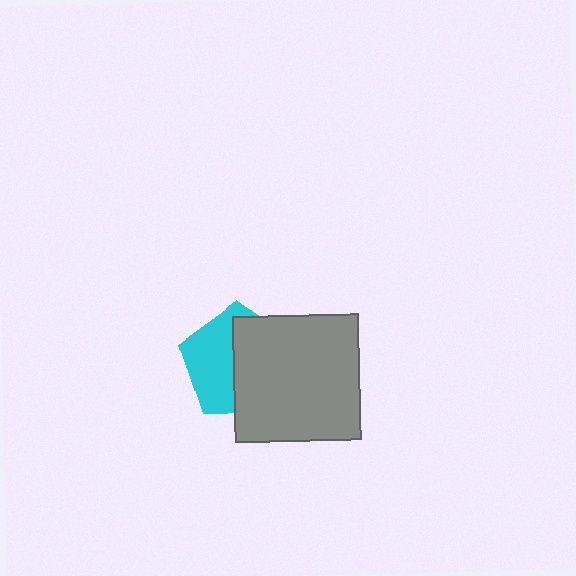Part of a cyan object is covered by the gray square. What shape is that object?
It is a pentagon.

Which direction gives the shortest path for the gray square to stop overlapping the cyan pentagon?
Moving right gives the shortest separation.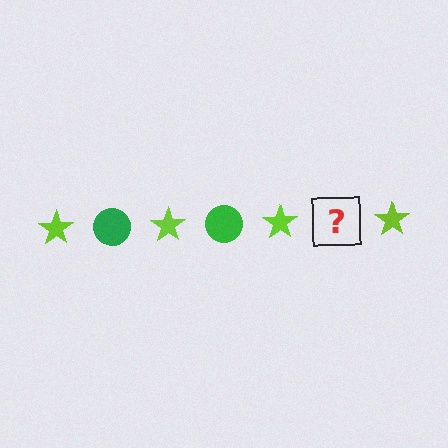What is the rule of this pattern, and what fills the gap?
The rule is that the pattern alternates between lime star and green circle. The gap should be filled with a green circle.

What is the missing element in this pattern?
The missing element is a green circle.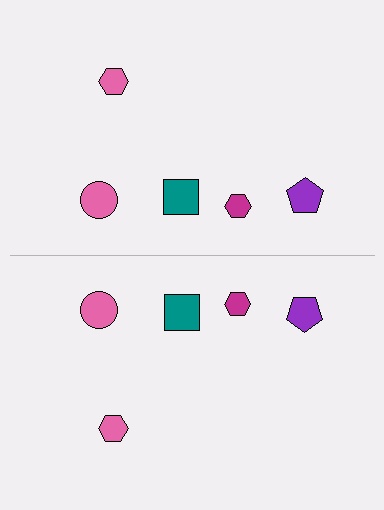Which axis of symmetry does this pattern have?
The pattern has a horizontal axis of symmetry running through the center of the image.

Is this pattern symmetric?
Yes, this pattern has bilateral (reflection) symmetry.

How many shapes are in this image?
There are 10 shapes in this image.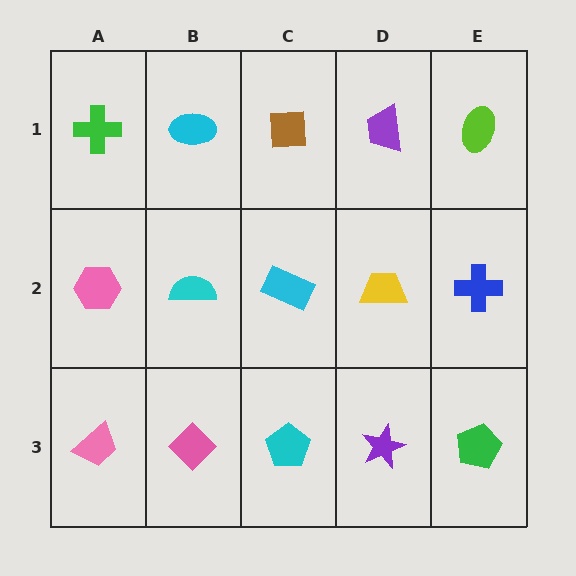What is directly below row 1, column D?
A yellow trapezoid.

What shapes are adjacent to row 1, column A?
A pink hexagon (row 2, column A), a cyan ellipse (row 1, column B).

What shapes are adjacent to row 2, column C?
A brown square (row 1, column C), a cyan pentagon (row 3, column C), a cyan semicircle (row 2, column B), a yellow trapezoid (row 2, column D).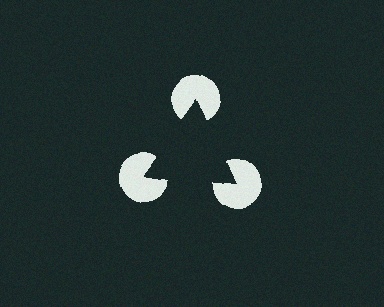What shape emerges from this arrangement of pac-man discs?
An illusory triangle — its edges are inferred from the aligned wedge cuts in the pac-man discs, not physically drawn.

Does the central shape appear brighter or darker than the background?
It typically appears slightly darker than the background, even though no actual brightness change is drawn.